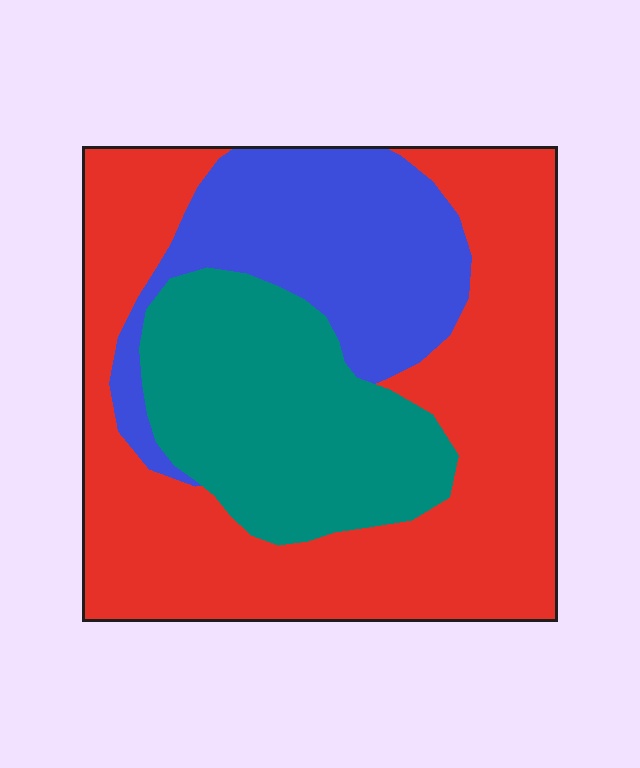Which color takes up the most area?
Red, at roughly 50%.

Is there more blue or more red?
Red.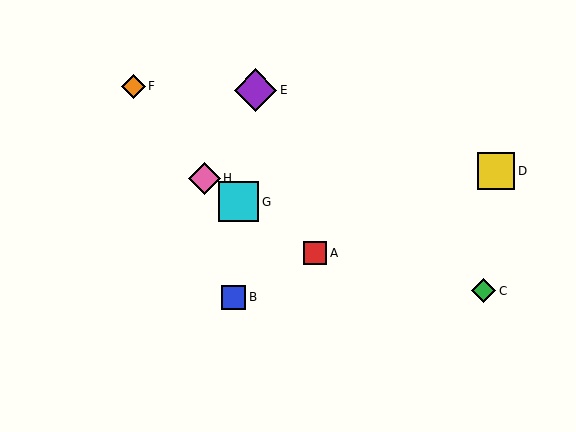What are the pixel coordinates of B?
Object B is at (234, 297).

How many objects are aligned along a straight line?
3 objects (A, G, H) are aligned along a straight line.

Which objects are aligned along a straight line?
Objects A, G, H are aligned along a straight line.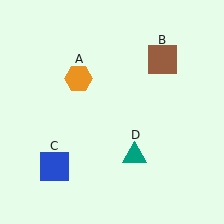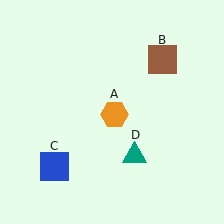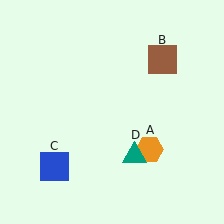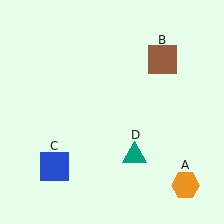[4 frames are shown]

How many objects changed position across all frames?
1 object changed position: orange hexagon (object A).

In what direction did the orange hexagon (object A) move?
The orange hexagon (object A) moved down and to the right.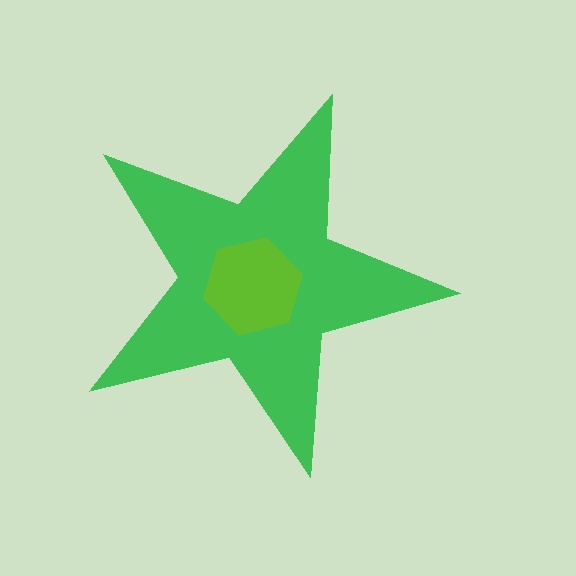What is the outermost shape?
The green star.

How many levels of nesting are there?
2.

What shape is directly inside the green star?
The lime hexagon.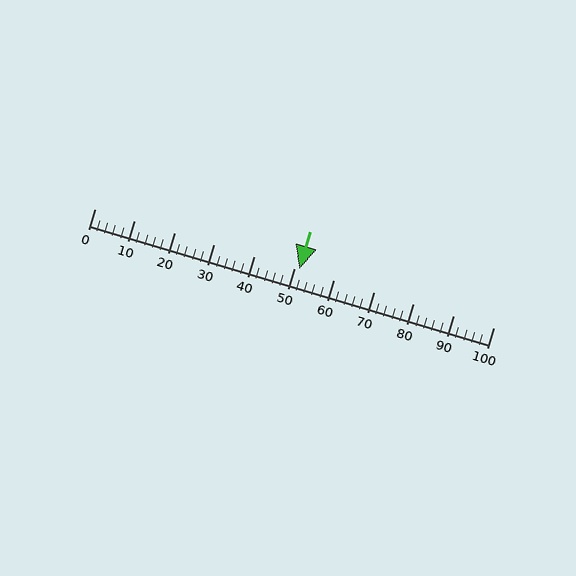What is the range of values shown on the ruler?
The ruler shows values from 0 to 100.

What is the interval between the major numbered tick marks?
The major tick marks are spaced 10 units apart.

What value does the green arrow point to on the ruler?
The green arrow points to approximately 51.